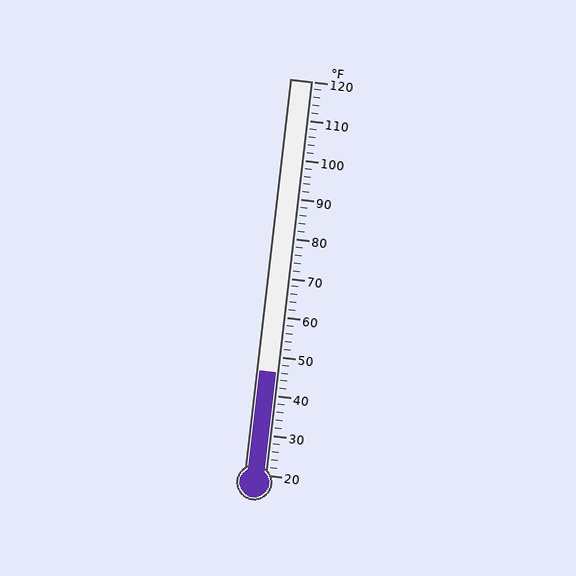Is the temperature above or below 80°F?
The temperature is below 80°F.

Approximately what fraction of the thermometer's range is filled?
The thermometer is filled to approximately 25% of its range.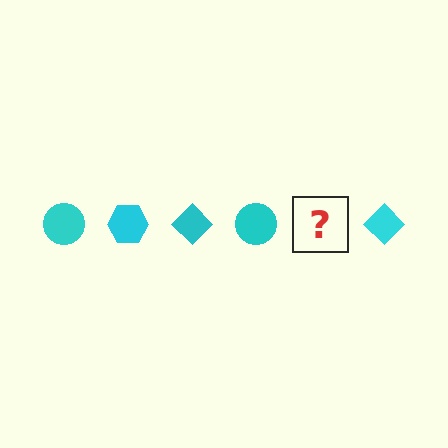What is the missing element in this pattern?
The missing element is a cyan hexagon.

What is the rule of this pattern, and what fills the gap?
The rule is that the pattern cycles through circle, hexagon, diamond shapes in cyan. The gap should be filled with a cyan hexagon.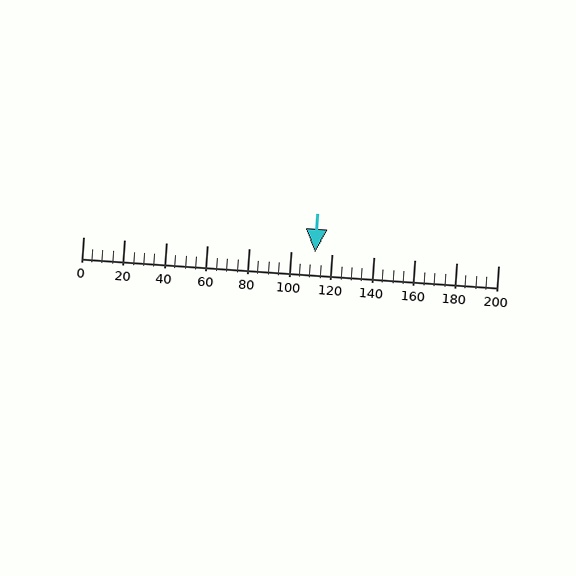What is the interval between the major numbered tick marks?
The major tick marks are spaced 20 units apart.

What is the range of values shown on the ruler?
The ruler shows values from 0 to 200.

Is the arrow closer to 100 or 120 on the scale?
The arrow is closer to 120.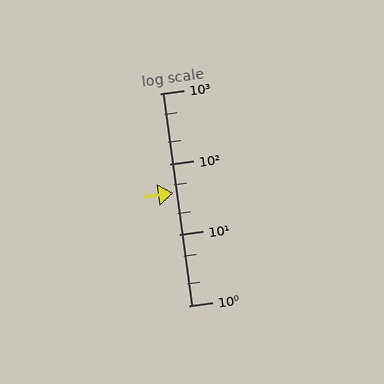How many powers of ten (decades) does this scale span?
The scale spans 3 decades, from 1 to 1000.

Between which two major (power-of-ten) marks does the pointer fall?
The pointer is between 10 and 100.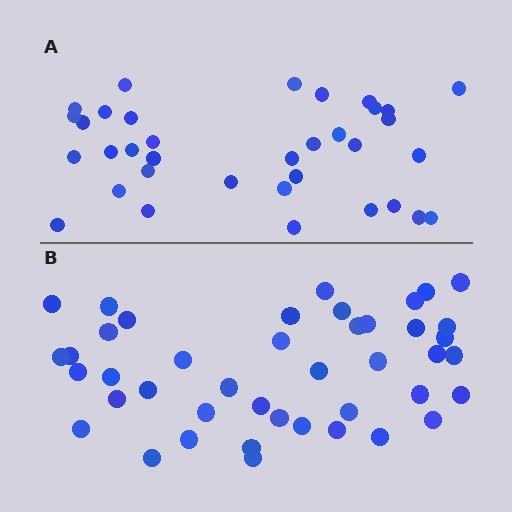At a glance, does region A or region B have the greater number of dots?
Region B (the bottom region) has more dots.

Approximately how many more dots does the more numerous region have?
Region B has roughly 8 or so more dots than region A.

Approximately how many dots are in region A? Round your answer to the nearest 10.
About 40 dots. (The exact count is 35, which rounds to 40.)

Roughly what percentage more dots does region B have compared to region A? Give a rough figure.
About 25% more.